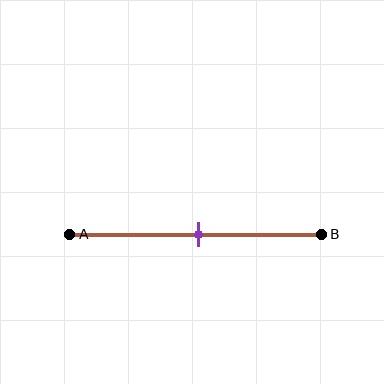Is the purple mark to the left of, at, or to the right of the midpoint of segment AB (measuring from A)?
The purple mark is approximately at the midpoint of segment AB.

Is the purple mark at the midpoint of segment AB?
Yes, the mark is approximately at the midpoint.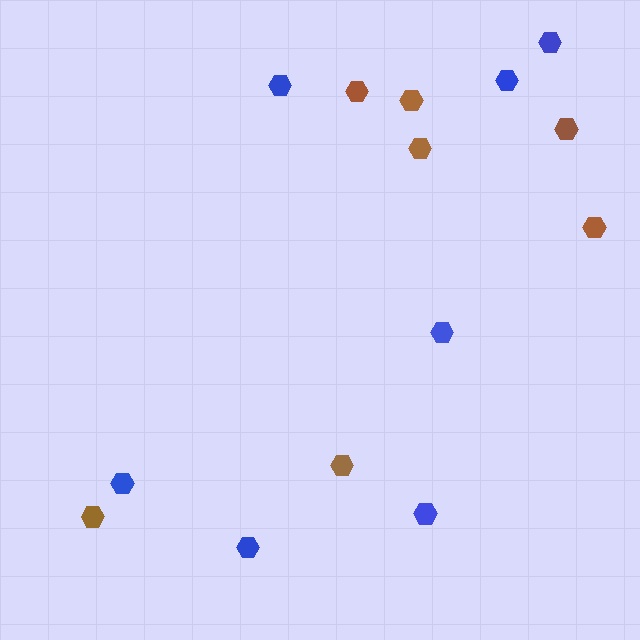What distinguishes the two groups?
There are 2 groups: one group of brown hexagons (7) and one group of blue hexagons (7).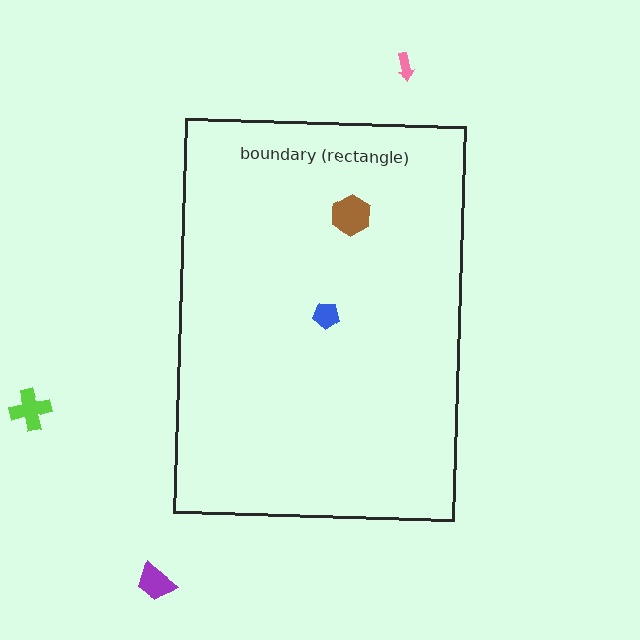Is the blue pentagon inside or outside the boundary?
Inside.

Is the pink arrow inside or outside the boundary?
Outside.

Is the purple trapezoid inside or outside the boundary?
Outside.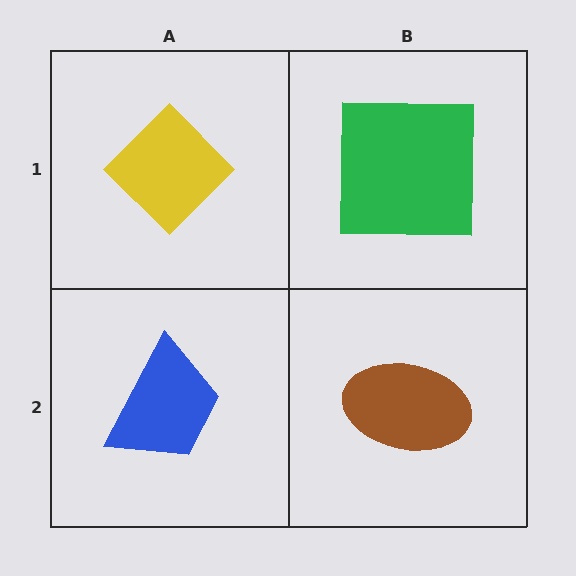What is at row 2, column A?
A blue trapezoid.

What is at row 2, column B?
A brown ellipse.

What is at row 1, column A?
A yellow diamond.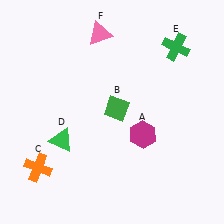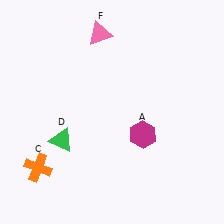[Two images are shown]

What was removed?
The green diamond (B), the green cross (E) were removed in Image 2.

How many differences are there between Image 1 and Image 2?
There are 2 differences between the two images.